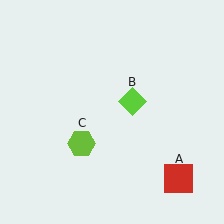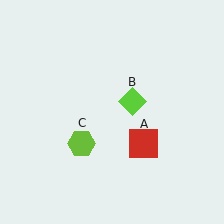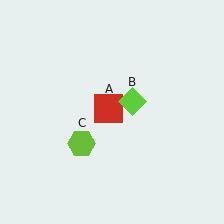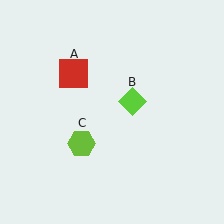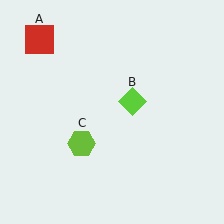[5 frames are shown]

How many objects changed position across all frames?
1 object changed position: red square (object A).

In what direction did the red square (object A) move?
The red square (object A) moved up and to the left.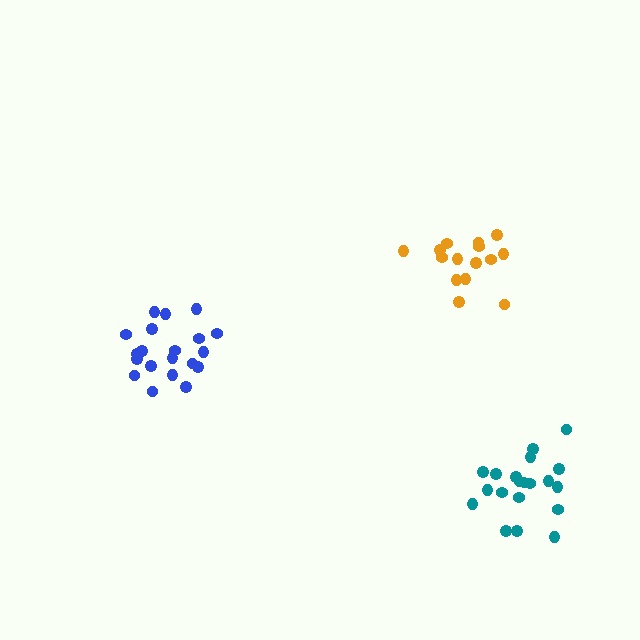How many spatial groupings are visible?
There are 3 spatial groupings.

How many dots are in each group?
Group 1: 20 dots, Group 2: 15 dots, Group 3: 20 dots (55 total).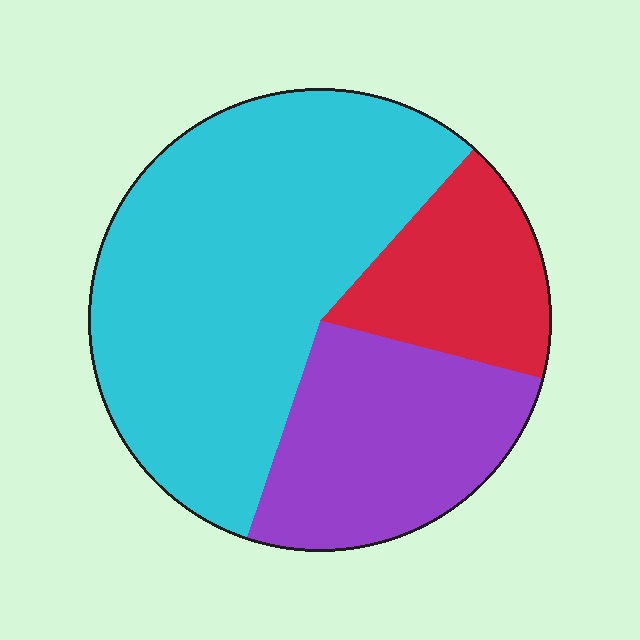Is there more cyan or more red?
Cyan.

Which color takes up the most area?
Cyan, at roughly 55%.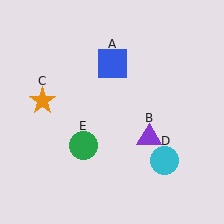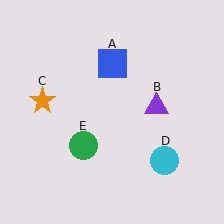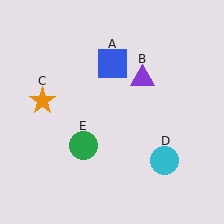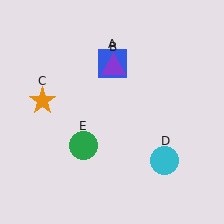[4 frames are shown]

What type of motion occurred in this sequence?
The purple triangle (object B) rotated counterclockwise around the center of the scene.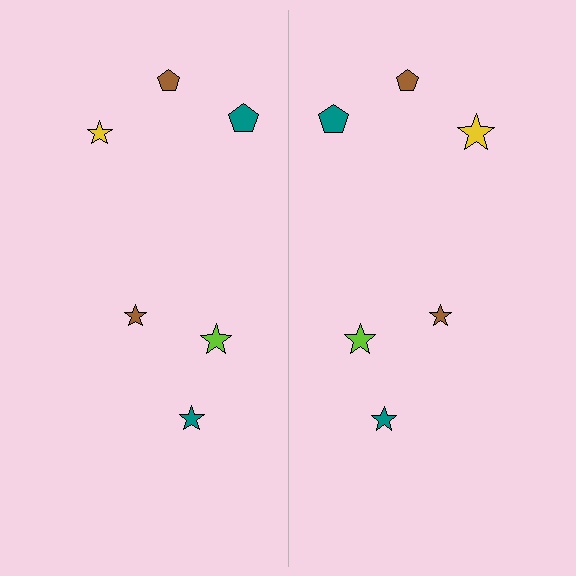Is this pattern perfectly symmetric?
No, the pattern is not perfectly symmetric. The yellow star on the right side has a different size than its mirror counterpart.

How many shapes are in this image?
There are 12 shapes in this image.